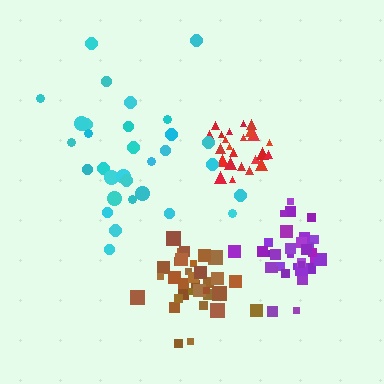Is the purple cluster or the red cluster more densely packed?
Purple.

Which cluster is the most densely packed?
Purple.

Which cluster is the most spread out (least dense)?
Cyan.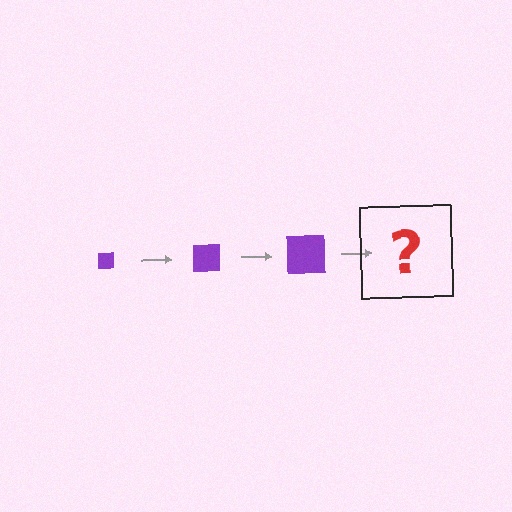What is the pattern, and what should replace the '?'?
The pattern is that the square gets progressively larger each step. The '?' should be a purple square, larger than the previous one.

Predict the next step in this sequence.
The next step is a purple square, larger than the previous one.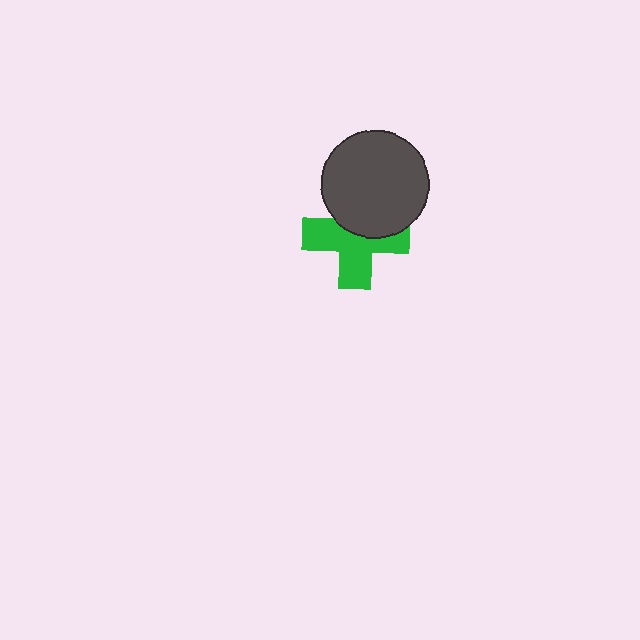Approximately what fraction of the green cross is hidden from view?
Roughly 38% of the green cross is hidden behind the dark gray circle.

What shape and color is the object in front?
The object in front is a dark gray circle.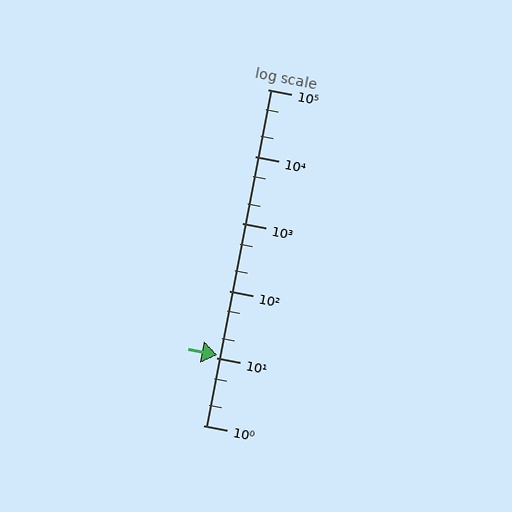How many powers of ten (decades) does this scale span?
The scale spans 5 decades, from 1 to 100000.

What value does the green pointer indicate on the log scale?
The pointer indicates approximately 11.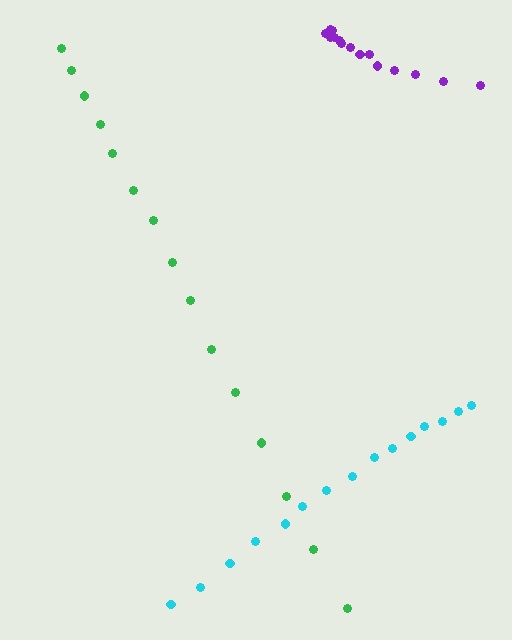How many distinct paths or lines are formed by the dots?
There are 3 distinct paths.